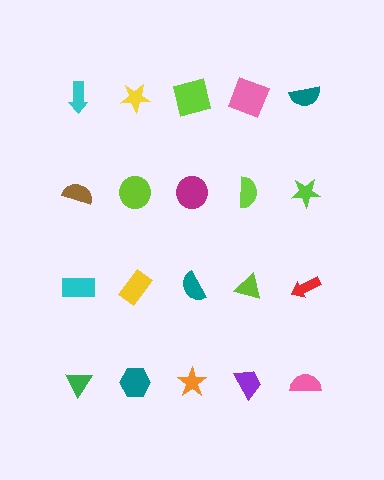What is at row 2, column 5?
A lime star.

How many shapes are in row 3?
5 shapes.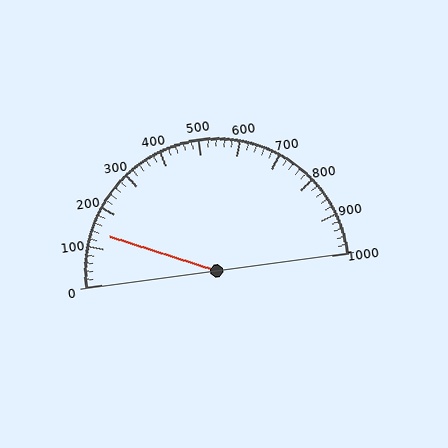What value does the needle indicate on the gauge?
The needle indicates approximately 140.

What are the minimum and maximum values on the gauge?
The gauge ranges from 0 to 1000.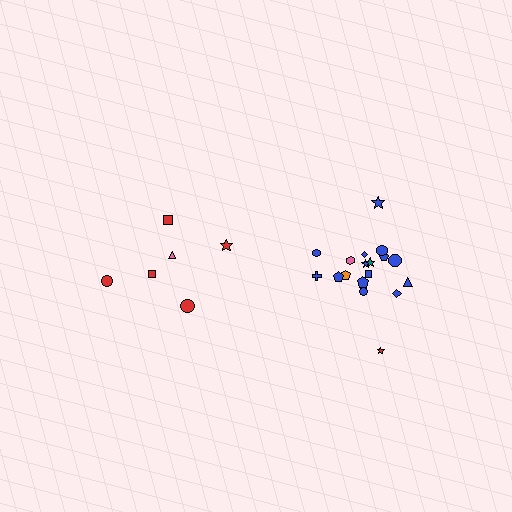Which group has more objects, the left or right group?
The right group.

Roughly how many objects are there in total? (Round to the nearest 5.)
Roughly 25 objects in total.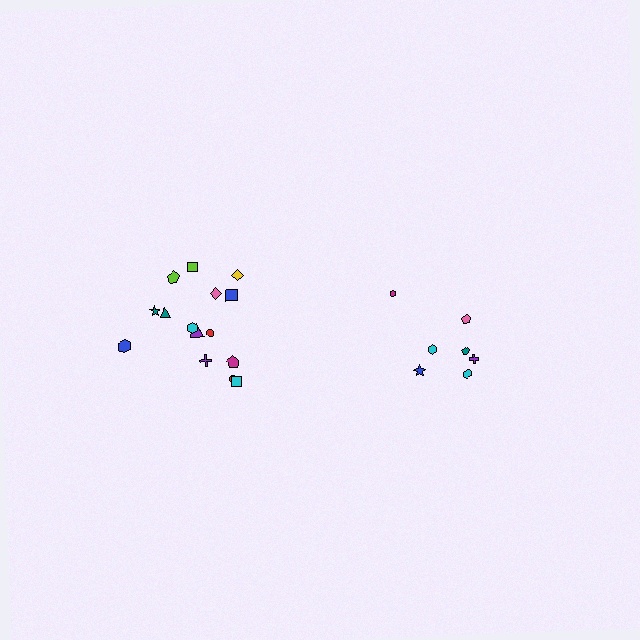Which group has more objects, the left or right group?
The left group.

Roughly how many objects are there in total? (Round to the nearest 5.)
Roughly 20 objects in total.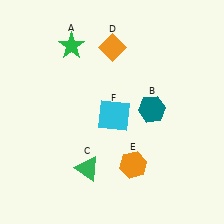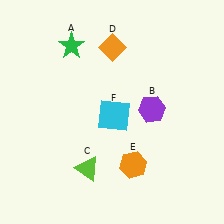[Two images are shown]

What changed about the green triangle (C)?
In Image 1, C is green. In Image 2, it changed to lime.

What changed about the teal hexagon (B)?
In Image 1, B is teal. In Image 2, it changed to purple.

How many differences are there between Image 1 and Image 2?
There are 2 differences between the two images.